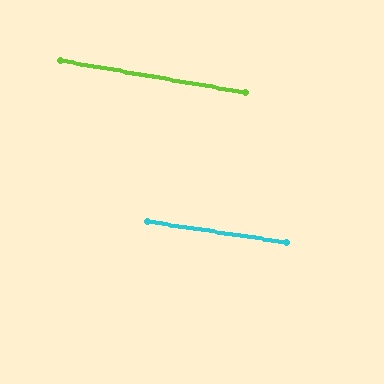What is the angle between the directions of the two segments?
Approximately 1 degree.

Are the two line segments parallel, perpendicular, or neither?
Parallel — their directions differ by only 0.9°.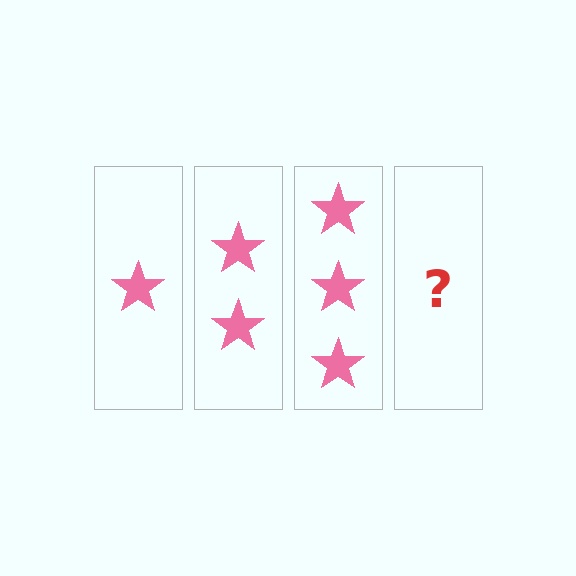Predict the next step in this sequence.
The next step is 4 stars.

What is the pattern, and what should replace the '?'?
The pattern is that each step adds one more star. The '?' should be 4 stars.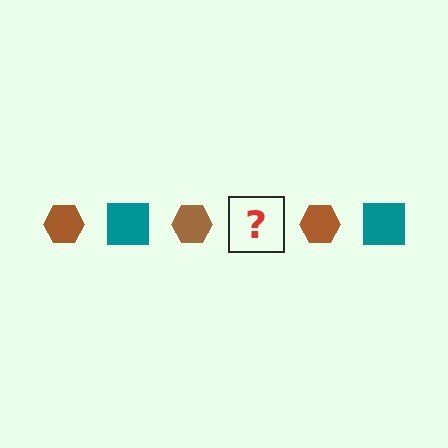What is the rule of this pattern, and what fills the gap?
The rule is that the pattern alternates between brown hexagon and teal square. The gap should be filled with a teal square.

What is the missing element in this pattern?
The missing element is a teal square.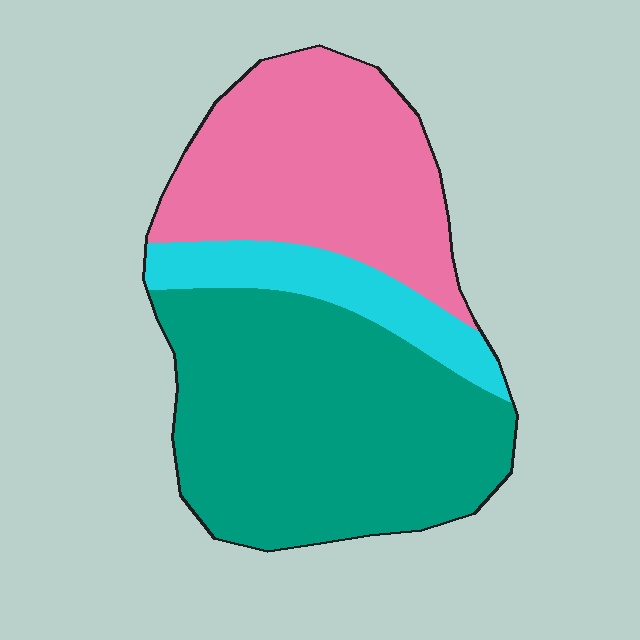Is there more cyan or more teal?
Teal.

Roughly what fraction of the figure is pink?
Pink covers 35% of the figure.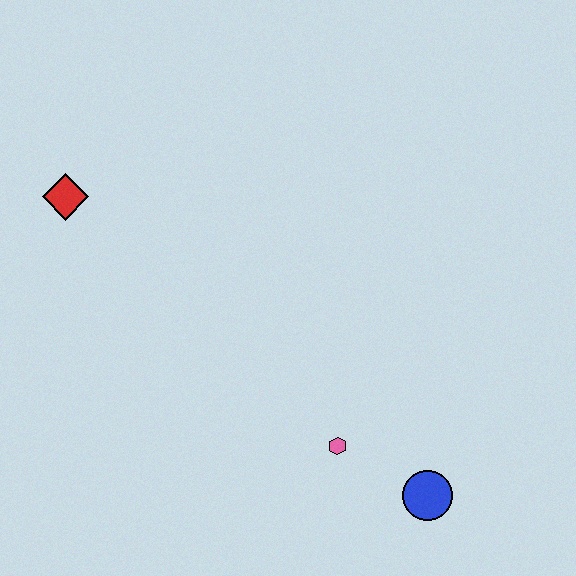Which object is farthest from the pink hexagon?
The red diamond is farthest from the pink hexagon.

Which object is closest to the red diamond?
The pink hexagon is closest to the red diamond.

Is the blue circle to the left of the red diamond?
No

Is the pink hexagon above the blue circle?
Yes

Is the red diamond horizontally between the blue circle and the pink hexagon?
No